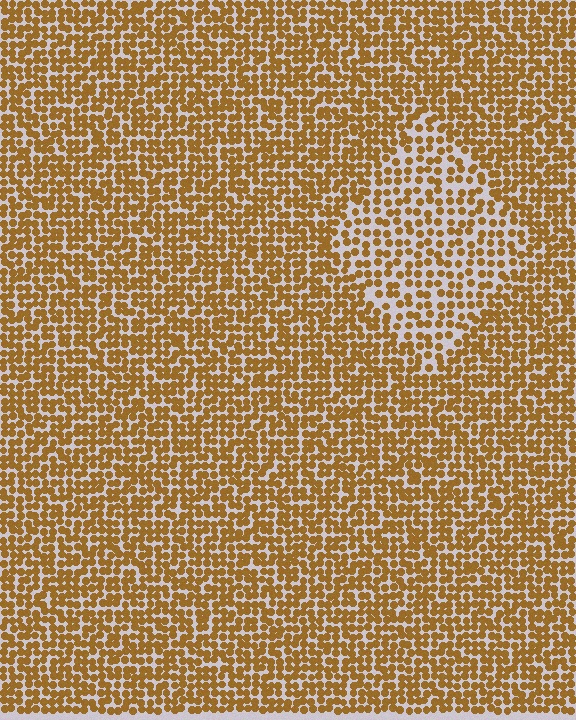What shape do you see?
I see a diamond.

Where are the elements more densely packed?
The elements are more densely packed outside the diamond boundary.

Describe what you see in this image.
The image contains small brown elements arranged at two different densities. A diamond-shaped region is visible where the elements are less densely packed than the surrounding area.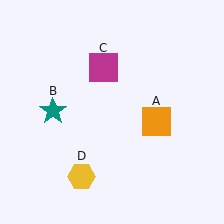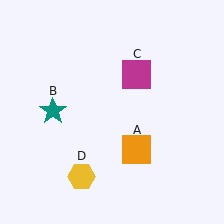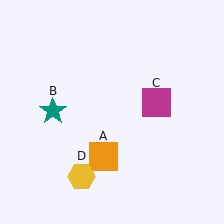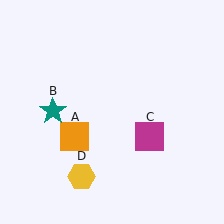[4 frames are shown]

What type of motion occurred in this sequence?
The orange square (object A), magenta square (object C) rotated clockwise around the center of the scene.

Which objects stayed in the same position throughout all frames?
Teal star (object B) and yellow hexagon (object D) remained stationary.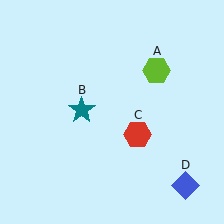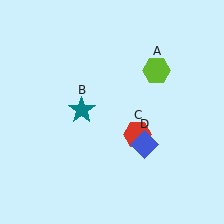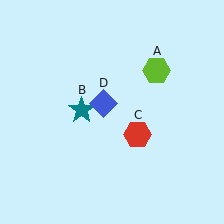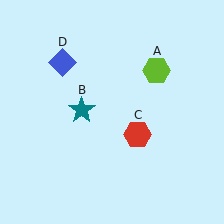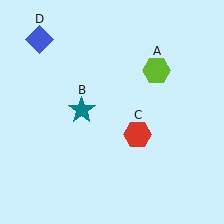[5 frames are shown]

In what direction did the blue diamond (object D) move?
The blue diamond (object D) moved up and to the left.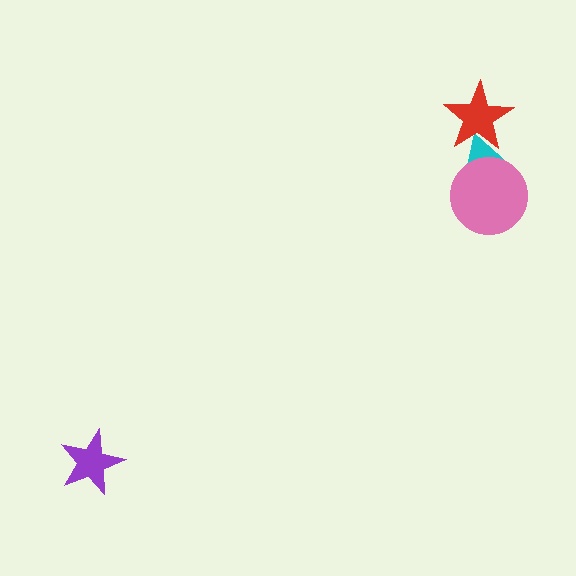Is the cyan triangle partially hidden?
Yes, it is partially covered by another shape.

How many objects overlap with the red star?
1 object overlaps with the red star.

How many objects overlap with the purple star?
0 objects overlap with the purple star.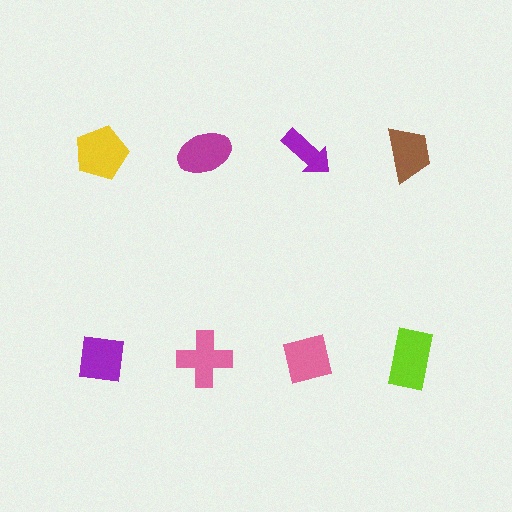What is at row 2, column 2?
A pink cross.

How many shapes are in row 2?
4 shapes.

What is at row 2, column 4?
A lime rectangle.